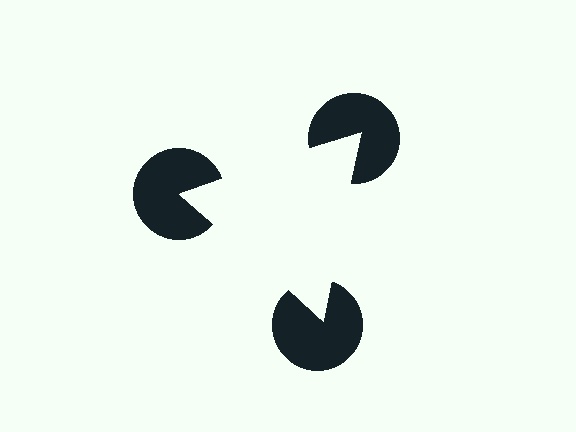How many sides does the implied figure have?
3 sides.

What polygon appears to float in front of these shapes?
An illusory triangle — its edges are inferred from the aligned wedge cuts in the pac-man discs, not physically drawn.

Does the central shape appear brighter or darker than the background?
It typically appears slightly brighter than the background, even though no actual brightness change is drawn.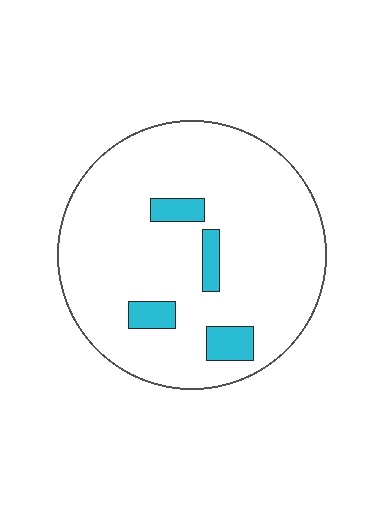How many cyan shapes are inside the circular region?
4.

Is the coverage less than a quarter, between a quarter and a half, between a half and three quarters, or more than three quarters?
Less than a quarter.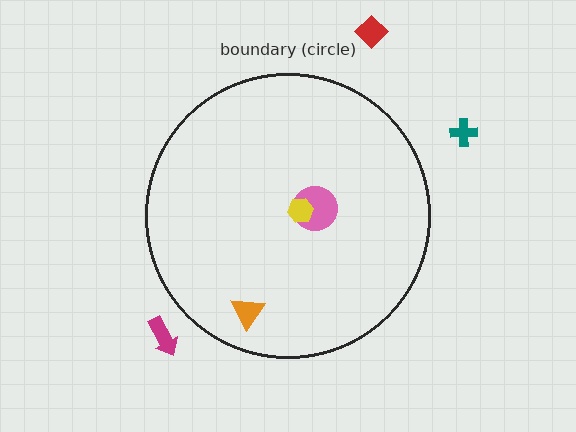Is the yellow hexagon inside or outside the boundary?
Inside.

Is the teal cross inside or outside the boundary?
Outside.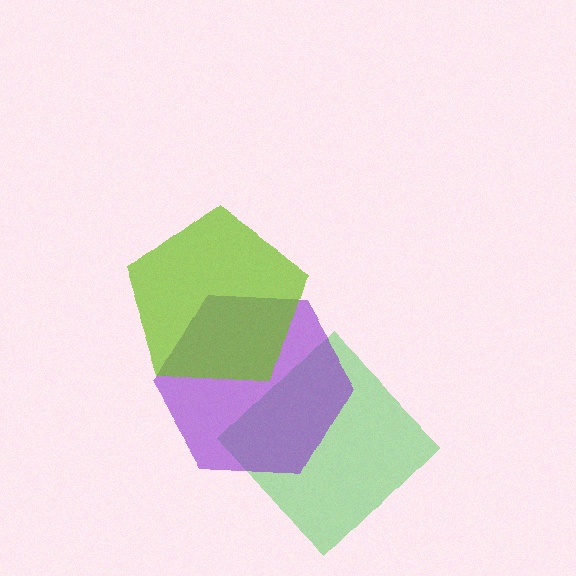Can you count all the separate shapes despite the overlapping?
Yes, there are 3 separate shapes.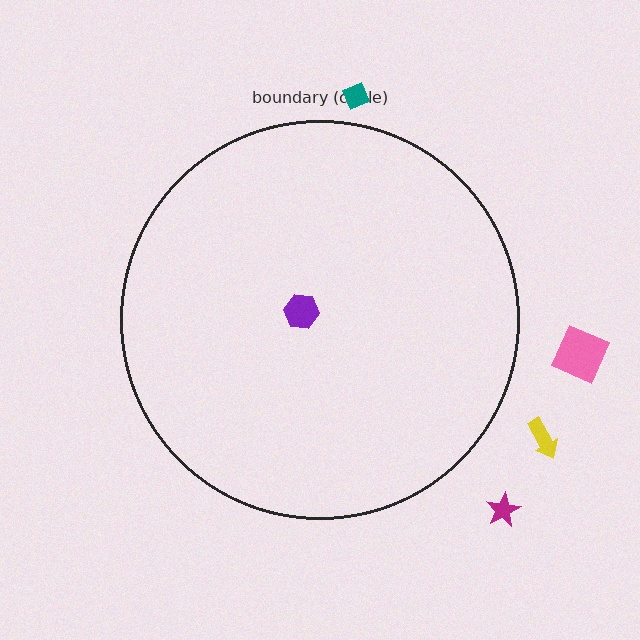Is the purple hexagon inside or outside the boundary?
Inside.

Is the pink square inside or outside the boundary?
Outside.